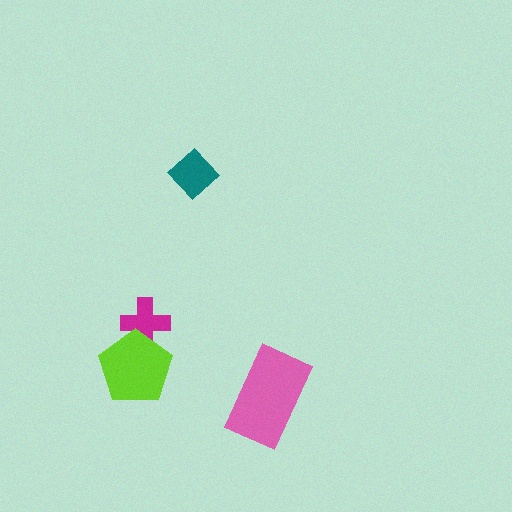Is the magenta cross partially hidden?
Yes, it is partially covered by another shape.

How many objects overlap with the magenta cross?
1 object overlaps with the magenta cross.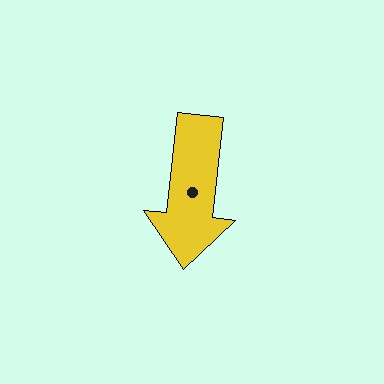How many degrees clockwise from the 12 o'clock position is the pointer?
Approximately 186 degrees.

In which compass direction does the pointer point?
South.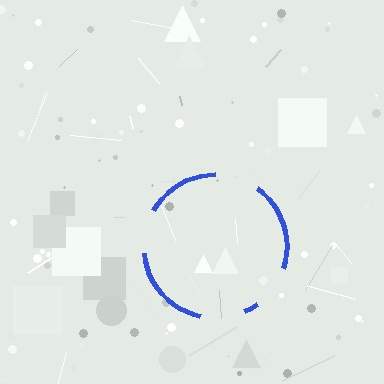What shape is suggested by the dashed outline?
The dashed outline suggests a circle.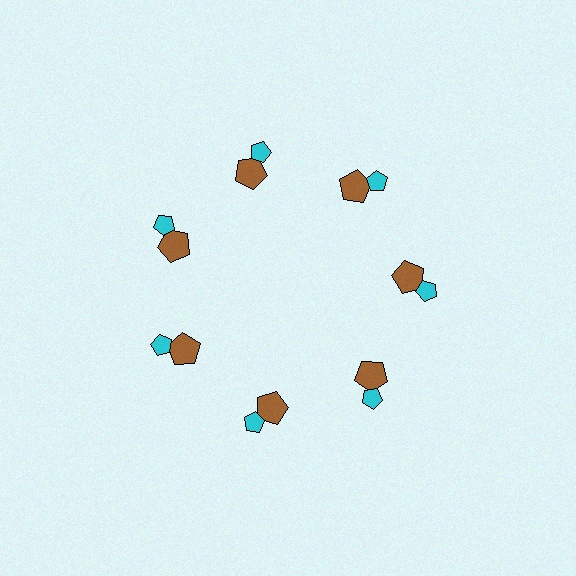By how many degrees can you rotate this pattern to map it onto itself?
The pattern maps onto itself every 51 degrees of rotation.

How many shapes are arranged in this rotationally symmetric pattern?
There are 14 shapes, arranged in 7 groups of 2.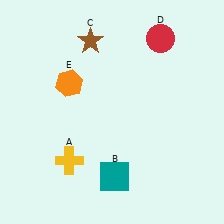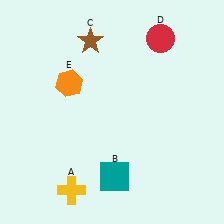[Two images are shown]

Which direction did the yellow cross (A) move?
The yellow cross (A) moved down.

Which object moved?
The yellow cross (A) moved down.